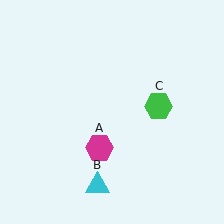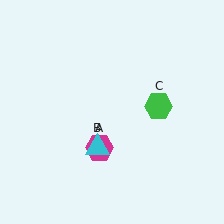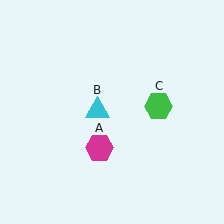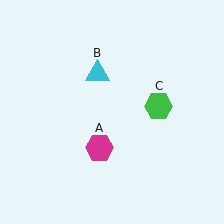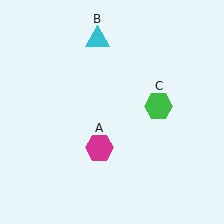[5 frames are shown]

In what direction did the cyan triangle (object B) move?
The cyan triangle (object B) moved up.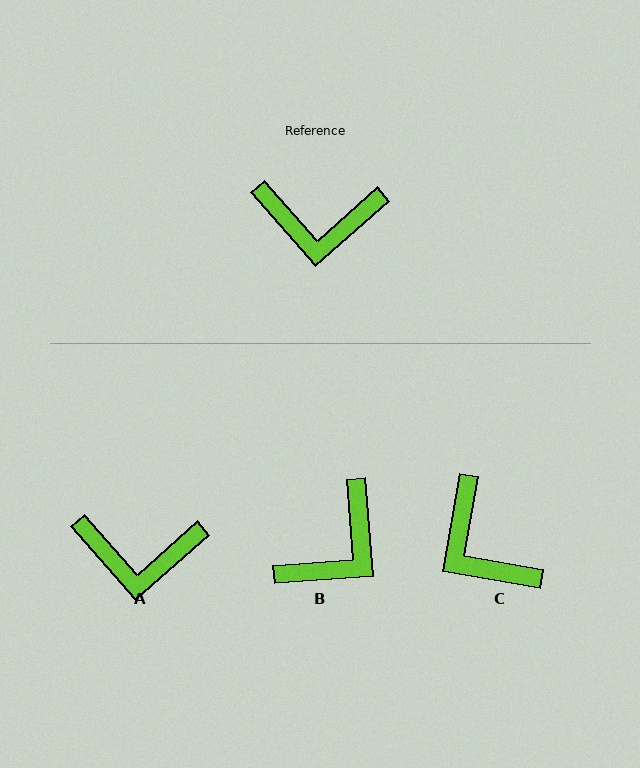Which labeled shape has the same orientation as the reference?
A.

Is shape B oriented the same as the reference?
No, it is off by about 53 degrees.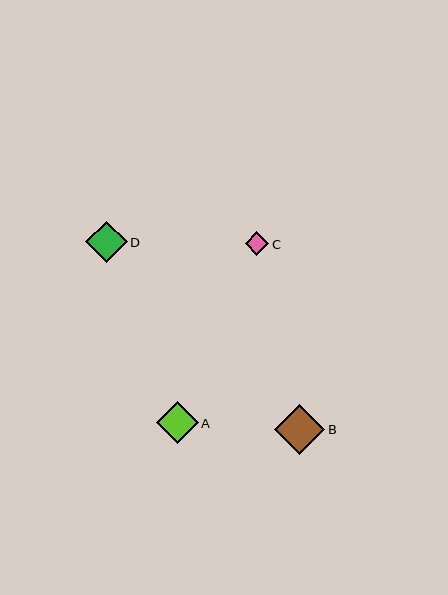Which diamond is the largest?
Diamond B is the largest with a size of approximately 50 pixels.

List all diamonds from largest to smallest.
From largest to smallest: B, A, D, C.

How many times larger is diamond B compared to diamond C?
Diamond B is approximately 2.1 times the size of diamond C.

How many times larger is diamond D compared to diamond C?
Diamond D is approximately 1.7 times the size of diamond C.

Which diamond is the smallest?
Diamond C is the smallest with a size of approximately 24 pixels.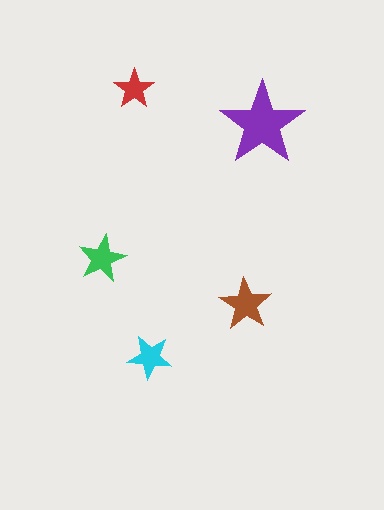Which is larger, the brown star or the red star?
The brown one.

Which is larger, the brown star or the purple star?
The purple one.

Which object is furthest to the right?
The purple star is rightmost.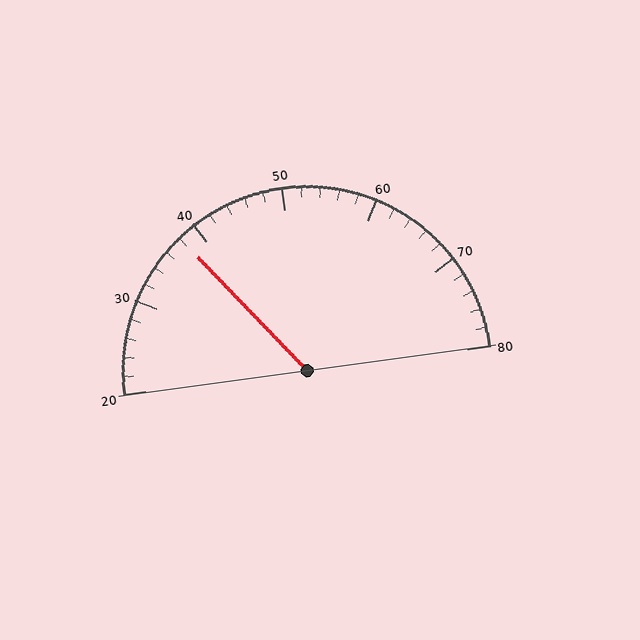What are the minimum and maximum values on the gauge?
The gauge ranges from 20 to 80.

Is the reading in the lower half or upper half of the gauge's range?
The reading is in the lower half of the range (20 to 80).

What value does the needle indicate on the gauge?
The needle indicates approximately 38.